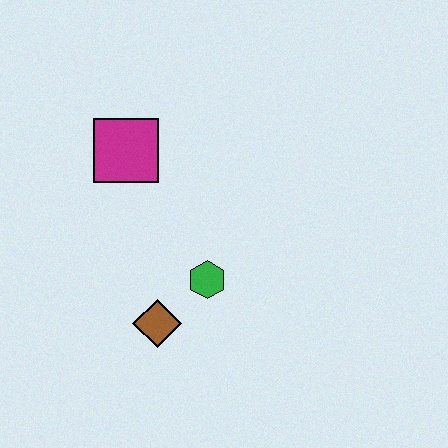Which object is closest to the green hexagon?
The brown diamond is closest to the green hexagon.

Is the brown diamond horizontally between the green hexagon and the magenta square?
Yes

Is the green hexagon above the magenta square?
No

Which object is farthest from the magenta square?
The brown diamond is farthest from the magenta square.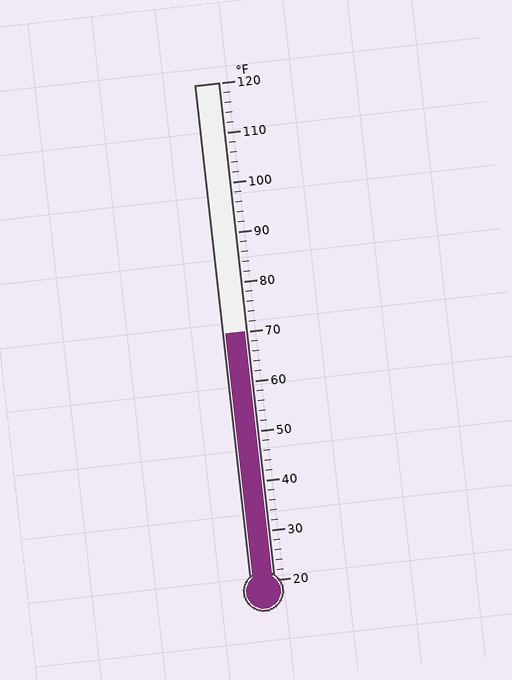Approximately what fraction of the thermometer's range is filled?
The thermometer is filled to approximately 50% of its range.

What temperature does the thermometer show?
The thermometer shows approximately 70°F.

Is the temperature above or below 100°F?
The temperature is below 100°F.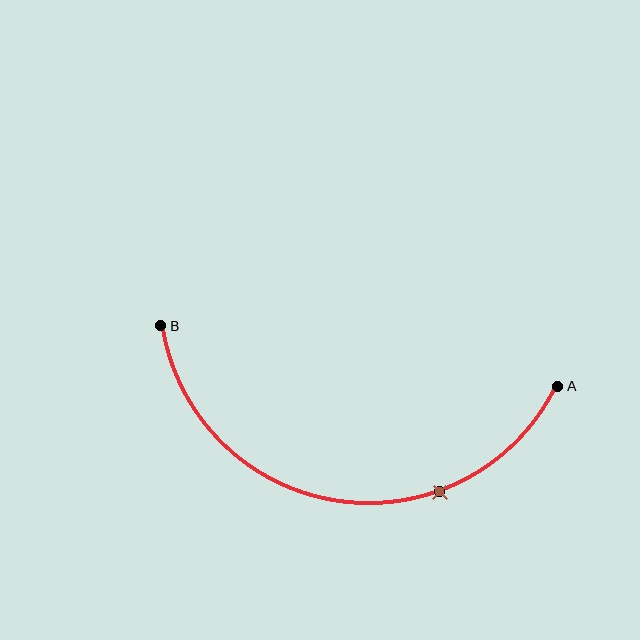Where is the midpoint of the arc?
The arc midpoint is the point on the curve farthest from the straight line joining A and B. It sits below that line.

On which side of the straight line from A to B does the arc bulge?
The arc bulges below the straight line connecting A and B.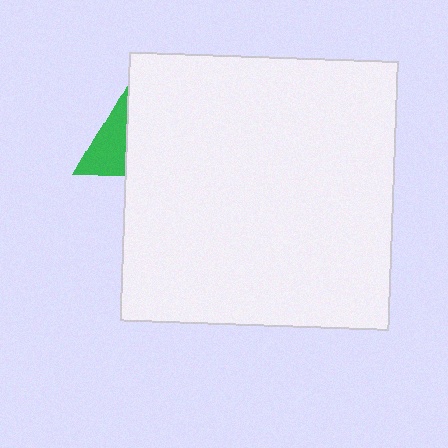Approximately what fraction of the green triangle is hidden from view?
Roughly 70% of the green triangle is hidden behind the white square.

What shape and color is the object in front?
The object in front is a white square.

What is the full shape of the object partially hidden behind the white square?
The partially hidden object is a green triangle.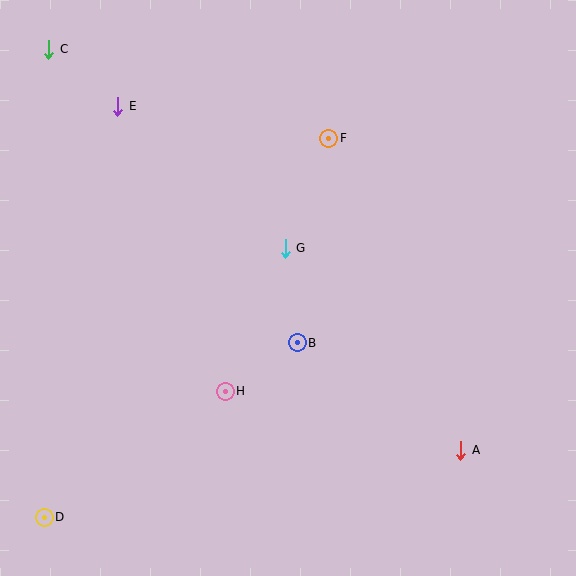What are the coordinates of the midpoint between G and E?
The midpoint between G and E is at (201, 177).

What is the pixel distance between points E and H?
The distance between E and H is 305 pixels.